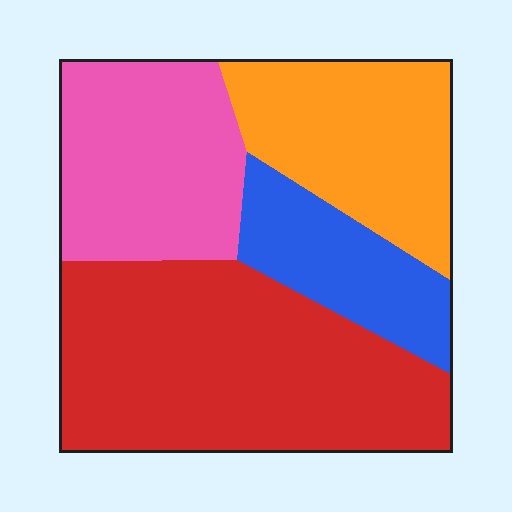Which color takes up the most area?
Red, at roughly 40%.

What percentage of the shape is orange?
Orange covers 22% of the shape.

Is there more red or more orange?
Red.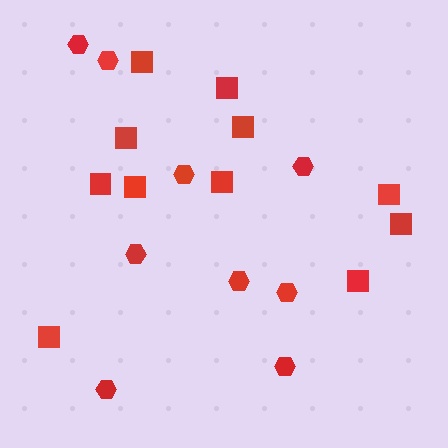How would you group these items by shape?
There are 2 groups: one group of hexagons (9) and one group of squares (11).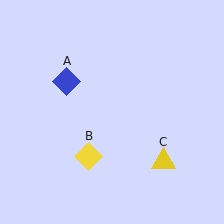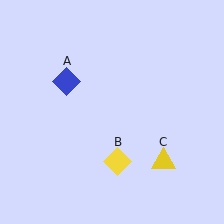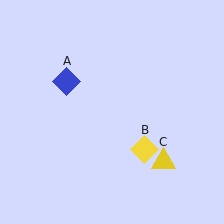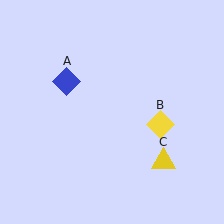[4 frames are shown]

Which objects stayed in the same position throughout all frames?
Blue diamond (object A) and yellow triangle (object C) remained stationary.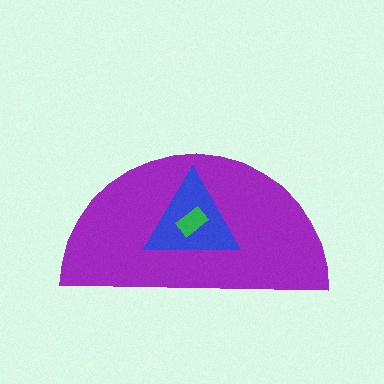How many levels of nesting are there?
3.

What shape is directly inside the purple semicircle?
The blue triangle.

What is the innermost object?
The green rectangle.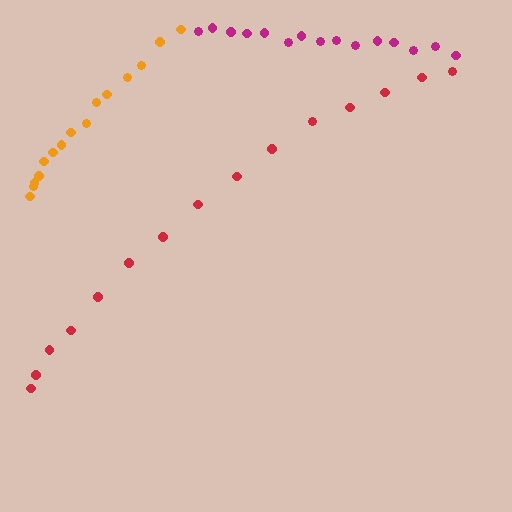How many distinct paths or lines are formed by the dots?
There are 3 distinct paths.